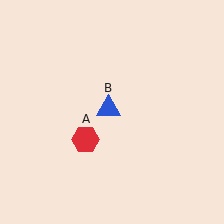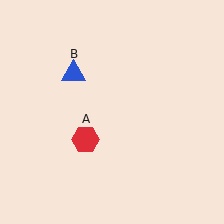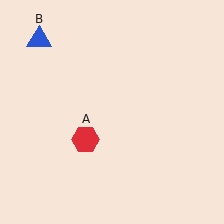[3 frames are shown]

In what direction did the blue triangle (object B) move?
The blue triangle (object B) moved up and to the left.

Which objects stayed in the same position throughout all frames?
Red hexagon (object A) remained stationary.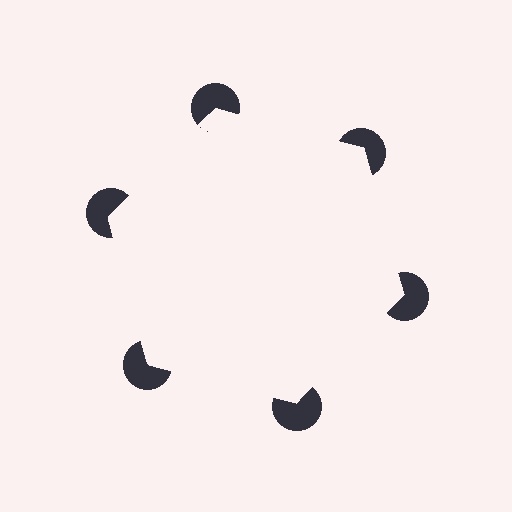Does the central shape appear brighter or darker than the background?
It typically appears slightly brighter than the background, even though no actual brightness change is drawn.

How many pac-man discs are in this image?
There are 6 — one at each vertex of the illusory hexagon.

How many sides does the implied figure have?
6 sides.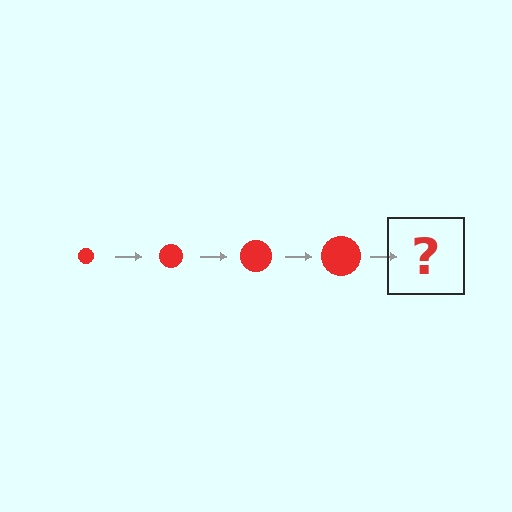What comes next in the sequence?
The next element should be a red circle, larger than the previous one.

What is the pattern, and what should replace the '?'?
The pattern is that the circle gets progressively larger each step. The '?' should be a red circle, larger than the previous one.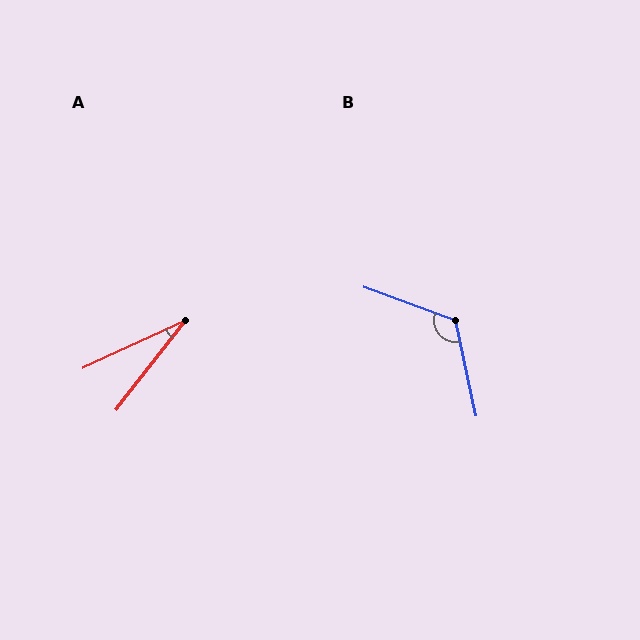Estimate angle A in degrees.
Approximately 27 degrees.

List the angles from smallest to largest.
A (27°), B (122°).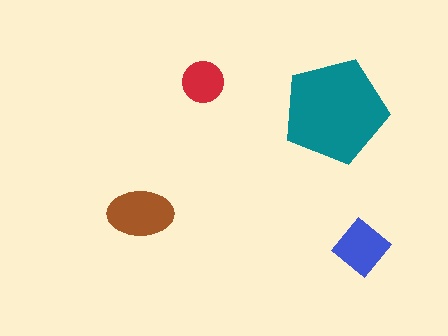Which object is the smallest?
The red circle.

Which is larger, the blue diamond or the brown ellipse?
The brown ellipse.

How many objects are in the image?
There are 4 objects in the image.